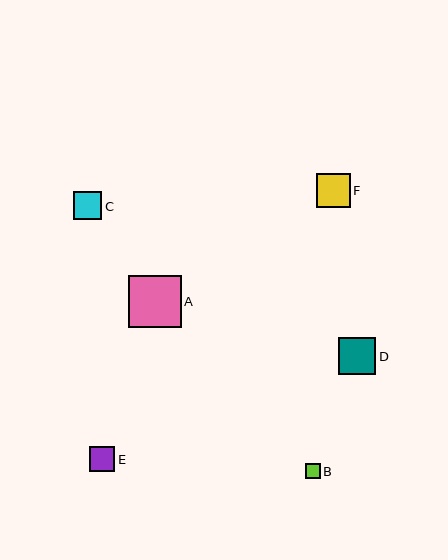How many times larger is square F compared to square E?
Square F is approximately 1.3 times the size of square E.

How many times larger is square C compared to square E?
Square C is approximately 1.1 times the size of square E.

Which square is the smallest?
Square B is the smallest with a size of approximately 15 pixels.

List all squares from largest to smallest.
From largest to smallest: A, D, F, C, E, B.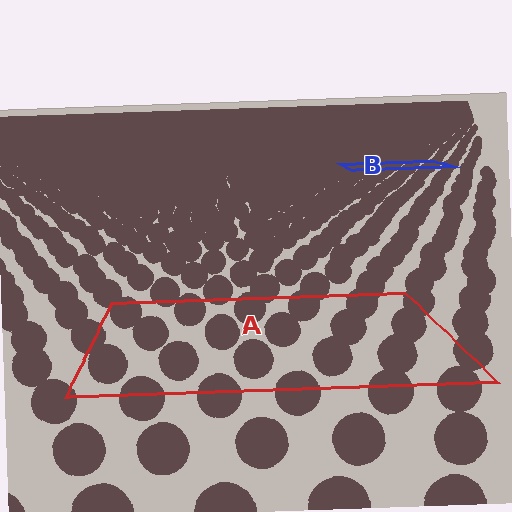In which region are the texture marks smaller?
The texture marks are smaller in region B, because it is farther away.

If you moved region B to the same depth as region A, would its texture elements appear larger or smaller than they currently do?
They would appear larger. At a closer depth, the same texture elements are projected at a bigger on-screen size.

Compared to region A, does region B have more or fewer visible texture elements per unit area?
Region B has more texture elements per unit area — they are packed more densely because it is farther away.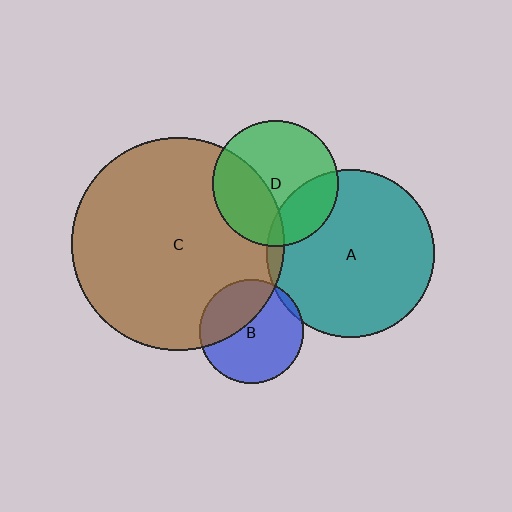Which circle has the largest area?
Circle C (brown).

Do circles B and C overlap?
Yes.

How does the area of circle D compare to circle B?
Approximately 1.5 times.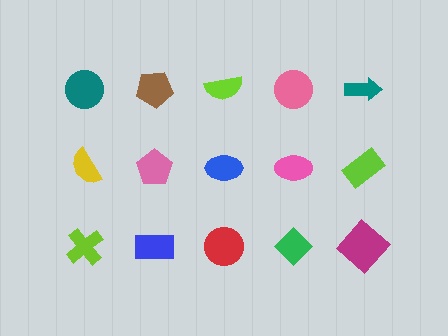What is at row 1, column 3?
A lime semicircle.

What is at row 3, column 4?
A green diamond.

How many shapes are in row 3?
5 shapes.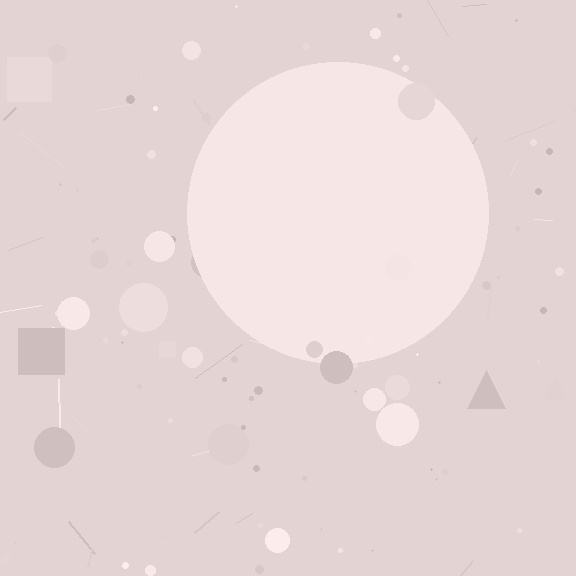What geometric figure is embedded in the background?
A circle is embedded in the background.